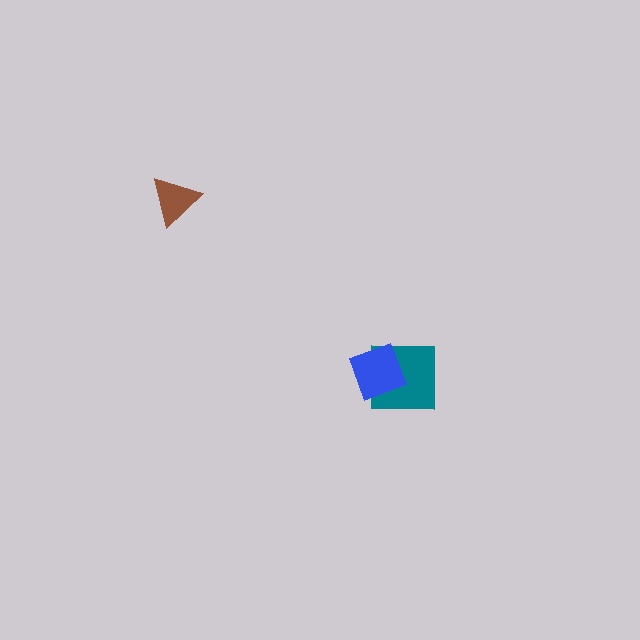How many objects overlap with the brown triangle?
0 objects overlap with the brown triangle.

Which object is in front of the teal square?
The blue diamond is in front of the teal square.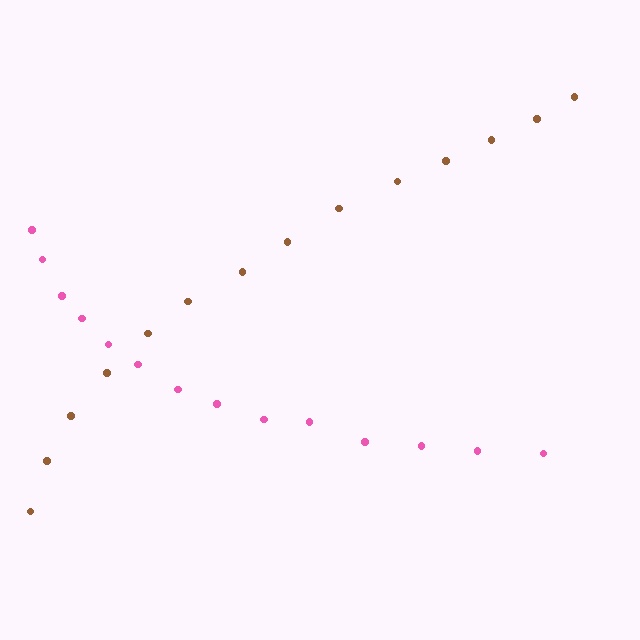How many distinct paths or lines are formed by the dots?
There are 2 distinct paths.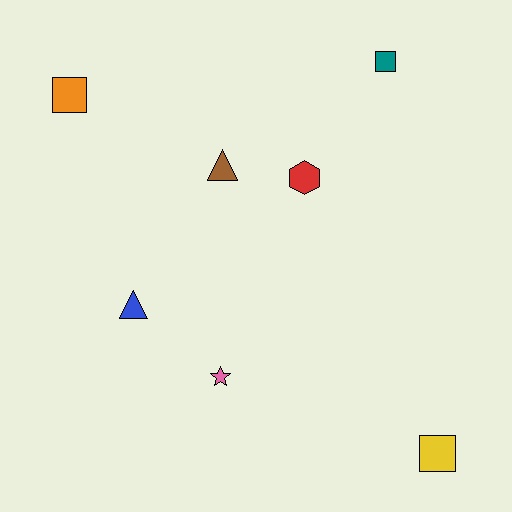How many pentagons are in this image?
There are no pentagons.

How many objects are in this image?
There are 7 objects.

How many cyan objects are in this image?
There are no cyan objects.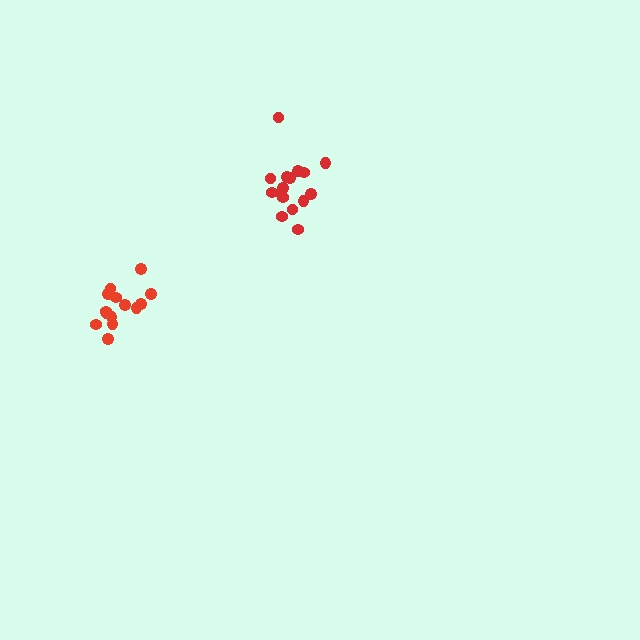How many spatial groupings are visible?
There are 2 spatial groupings.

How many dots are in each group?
Group 1: 14 dots, Group 2: 16 dots (30 total).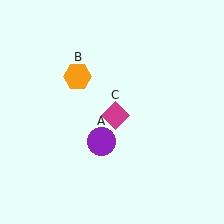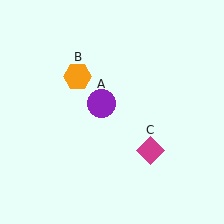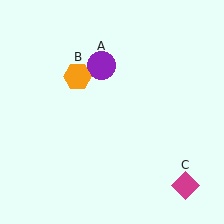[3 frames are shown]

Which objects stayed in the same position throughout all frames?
Orange hexagon (object B) remained stationary.